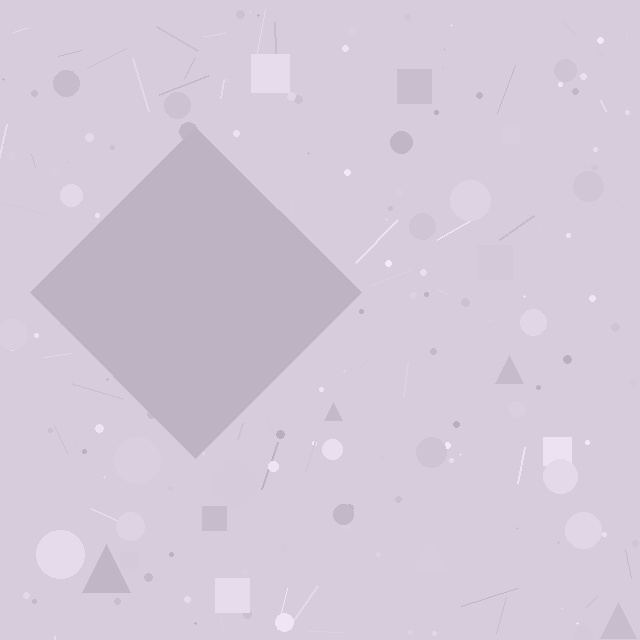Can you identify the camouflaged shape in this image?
The camouflaged shape is a diamond.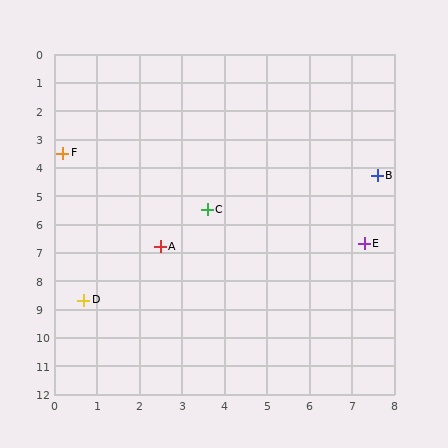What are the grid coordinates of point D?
Point D is at approximately (0.7, 8.7).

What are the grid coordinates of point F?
Point F is at approximately (0.2, 3.5).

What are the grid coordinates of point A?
Point A is at approximately (2.5, 6.8).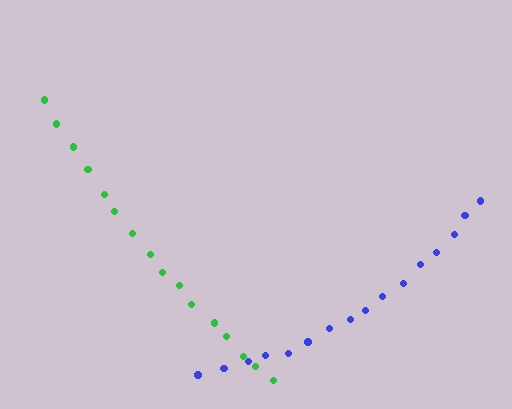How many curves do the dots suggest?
There are 2 distinct paths.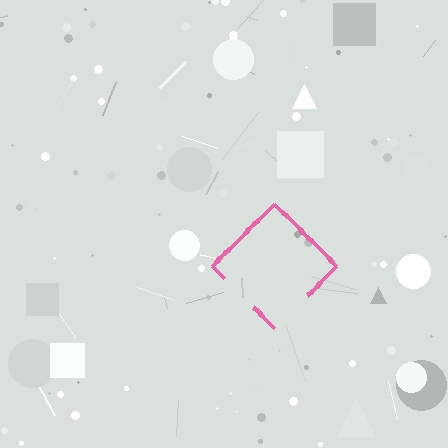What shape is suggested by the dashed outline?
The dashed outline suggests a diamond.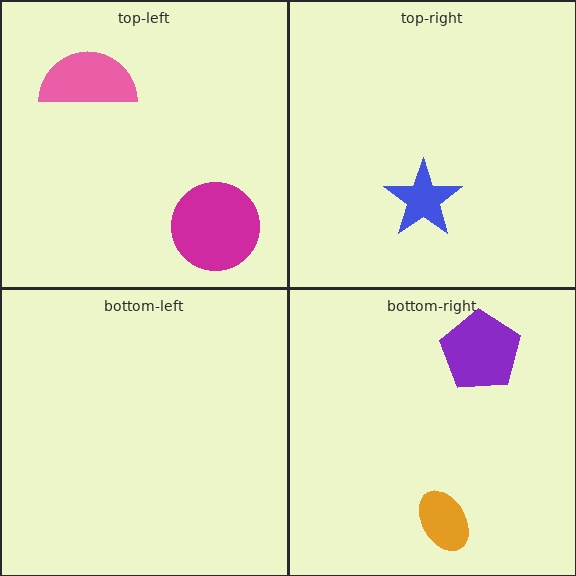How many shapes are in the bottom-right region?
2.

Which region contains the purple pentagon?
The bottom-right region.